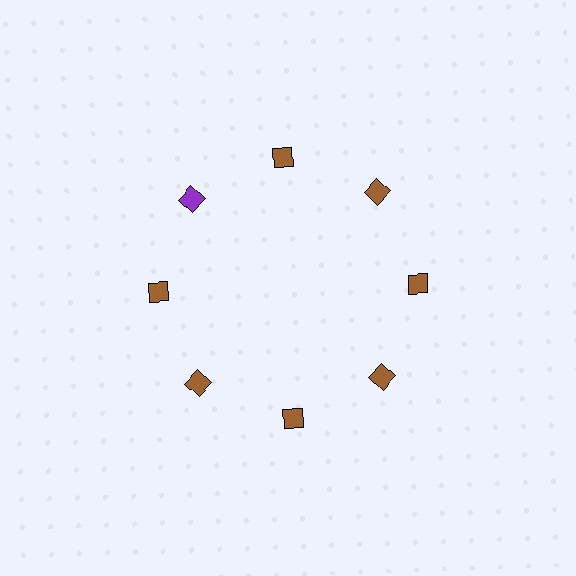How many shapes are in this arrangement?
There are 8 shapes arranged in a ring pattern.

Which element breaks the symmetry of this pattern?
The purple diamond at roughly the 10 o'clock position breaks the symmetry. All other shapes are brown diamonds.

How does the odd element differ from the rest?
It has a different color: purple instead of brown.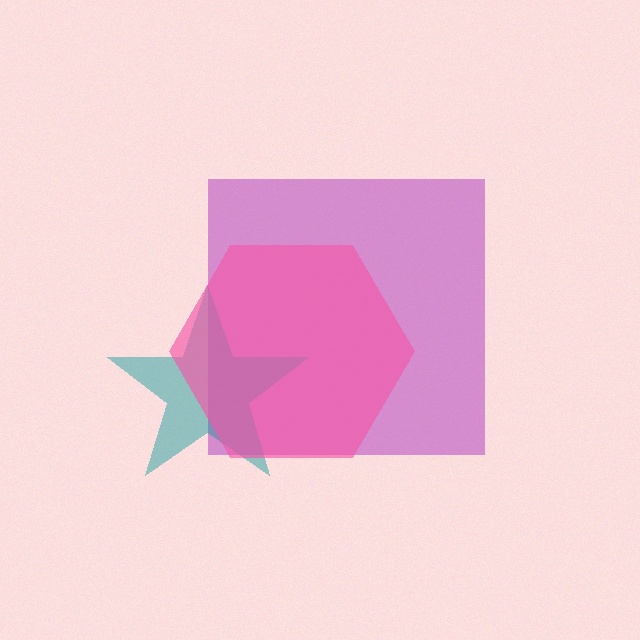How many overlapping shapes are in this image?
There are 3 overlapping shapes in the image.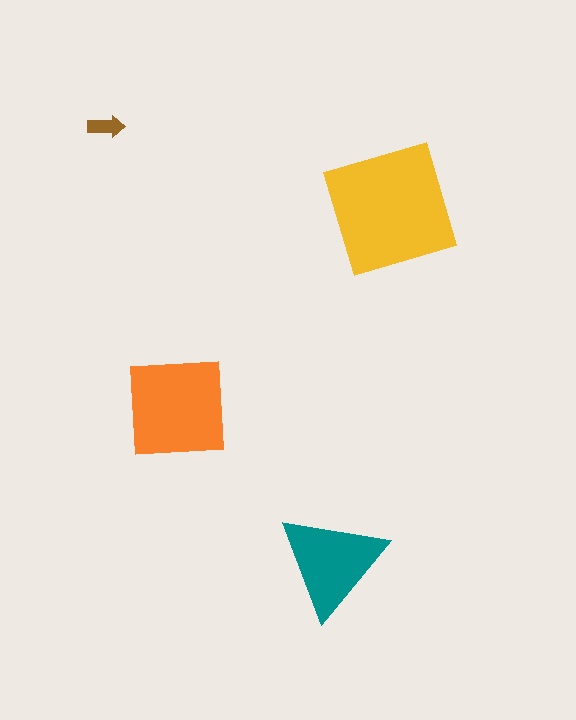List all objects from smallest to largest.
The brown arrow, the teal triangle, the orange square, the yellow square.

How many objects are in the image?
There are 4 objects in the image.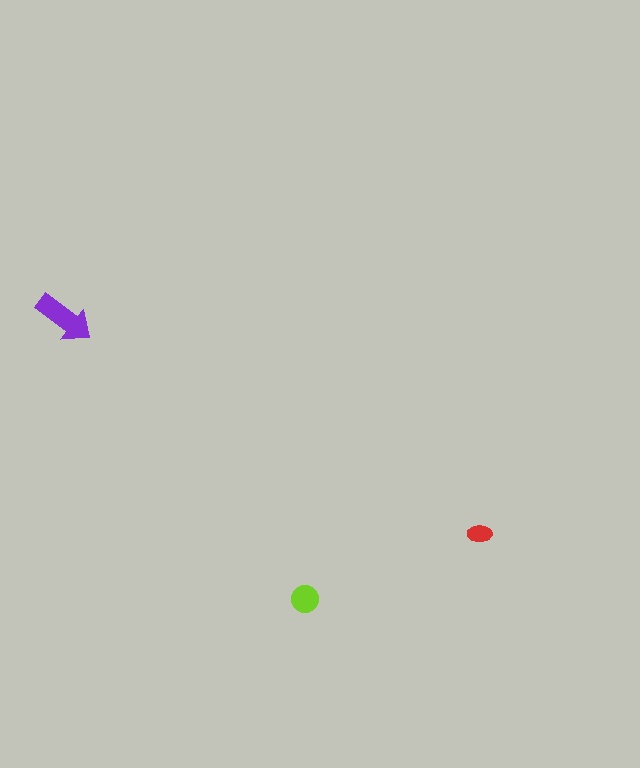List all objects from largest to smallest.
The purple arrow, the lime circle, the red ellipse.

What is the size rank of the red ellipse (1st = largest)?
3rd.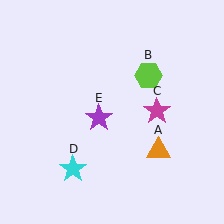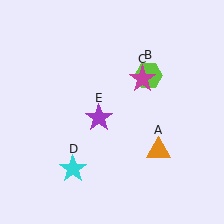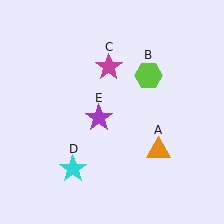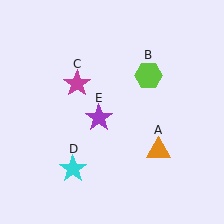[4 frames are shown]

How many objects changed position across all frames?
1 object changed position: magenta star (object C).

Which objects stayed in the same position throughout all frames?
Orange triangle (object A) and lime hexagon (object B) and cyan star (object D) and purple star (object E) remained stationary.